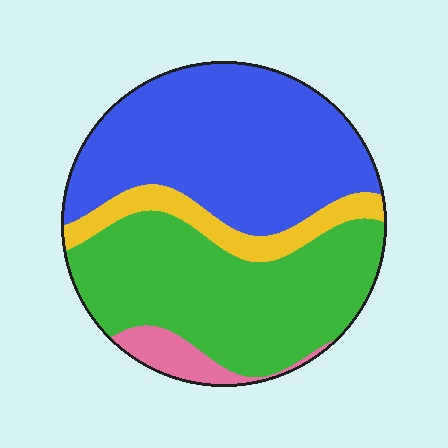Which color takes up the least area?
Pink, at roughly 5%.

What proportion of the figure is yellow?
Yellow takes up about one tenth (1/10) of the figure.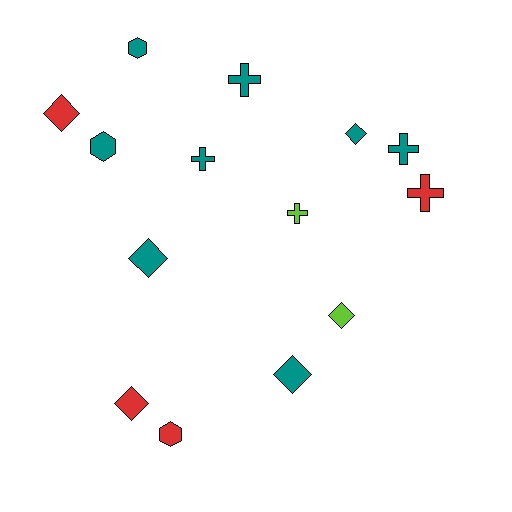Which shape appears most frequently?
Diamond, with 6 objects.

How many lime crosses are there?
There is 1 lime cross.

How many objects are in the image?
There are 14 objects.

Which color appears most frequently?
Teal, with 8 objects.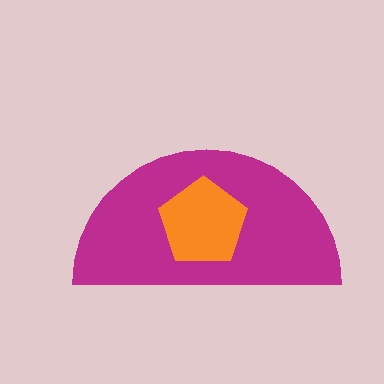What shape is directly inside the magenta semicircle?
The orange pentagon.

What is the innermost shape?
The orange pentagon.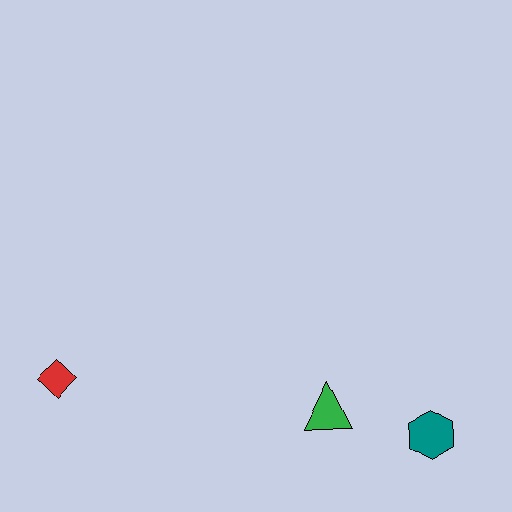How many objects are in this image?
There are 3 objects.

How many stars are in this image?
There are no stars.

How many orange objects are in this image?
There are no orange objects.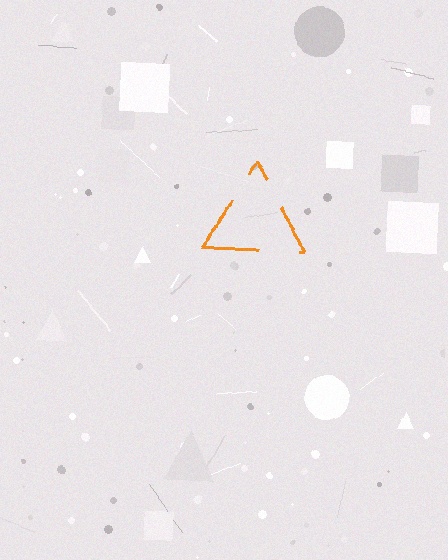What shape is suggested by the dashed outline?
The dashed outline suggests a triangle.